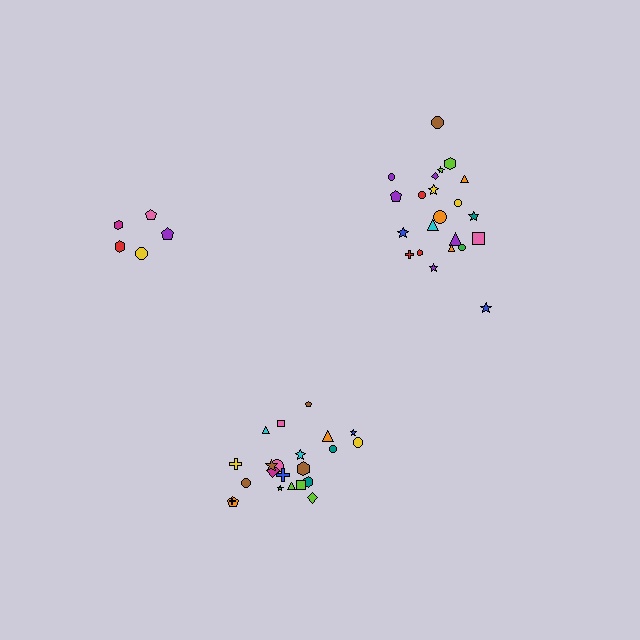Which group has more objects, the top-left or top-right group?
The top-right group.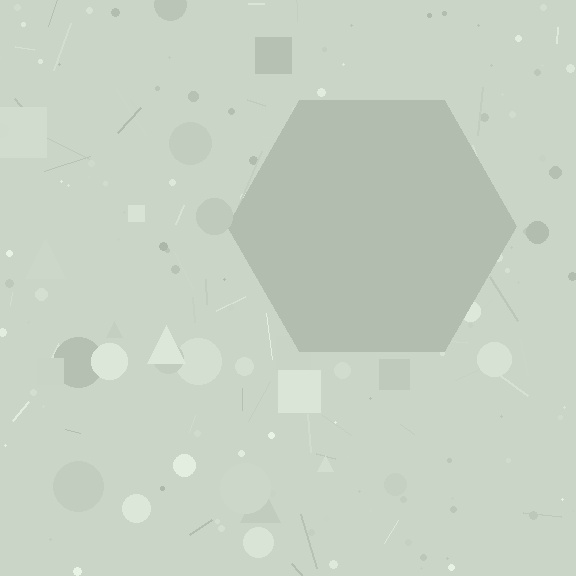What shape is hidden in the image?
A hexagon is hidden in the image.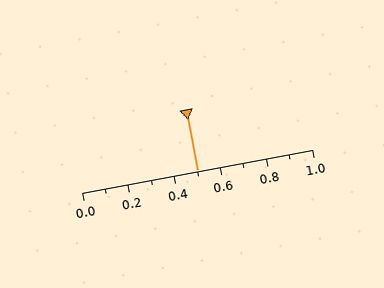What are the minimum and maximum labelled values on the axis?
The axis runs from 0.0 to 1.0.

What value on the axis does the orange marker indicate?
The marker indicates approximately 0.5.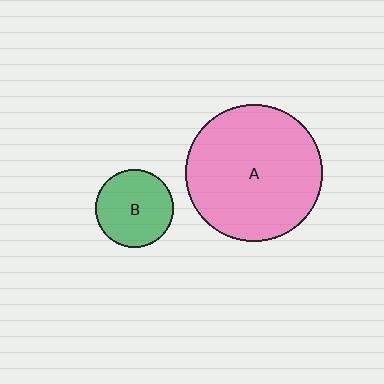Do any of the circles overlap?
No, none of the circles overlap.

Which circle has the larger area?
Circle A (pink).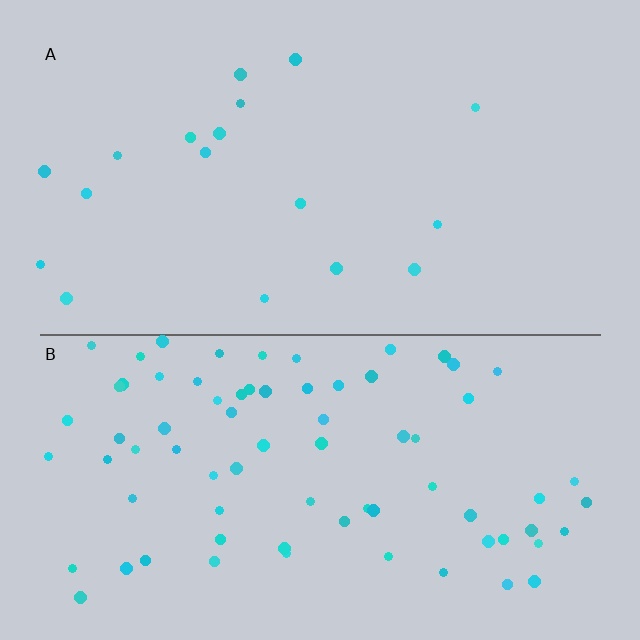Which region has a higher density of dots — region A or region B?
B (the bottom).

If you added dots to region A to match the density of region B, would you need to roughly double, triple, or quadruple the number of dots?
Approximately quadruple.